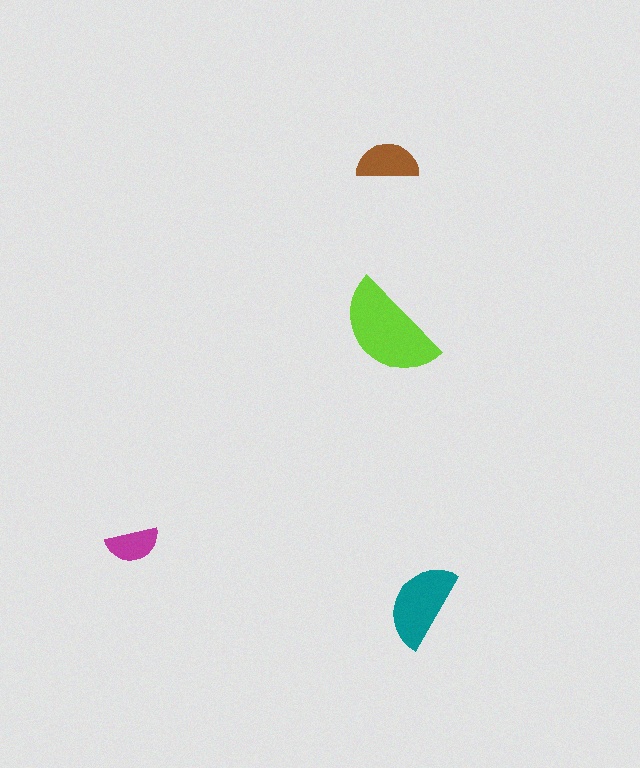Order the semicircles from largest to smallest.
the lime one, the teal one, the brown one, the magenta one.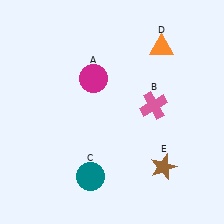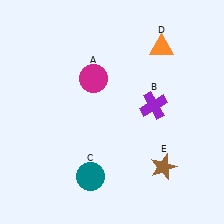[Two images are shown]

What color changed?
The cross (B) changed from pink in Image 1 to purple in Image 2.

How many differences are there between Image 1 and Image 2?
There is 1 difference between the two images.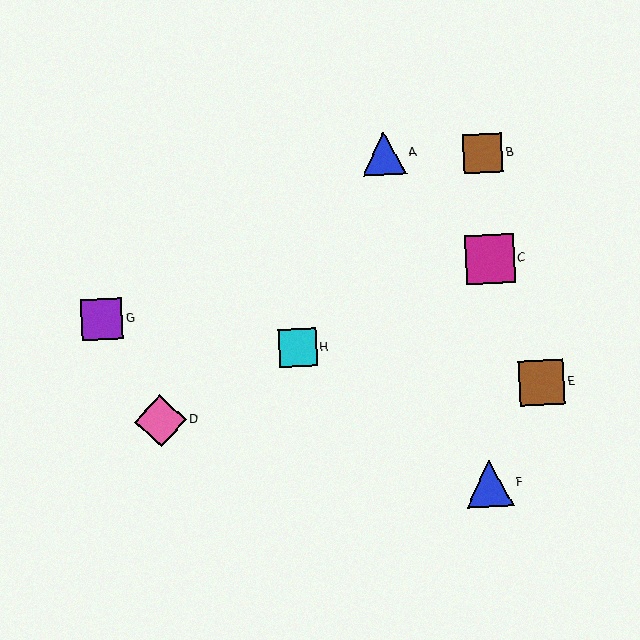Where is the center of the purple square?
The center of the purple square is at (102, 319).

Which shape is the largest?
The pink diamond (labeled D) is the largest.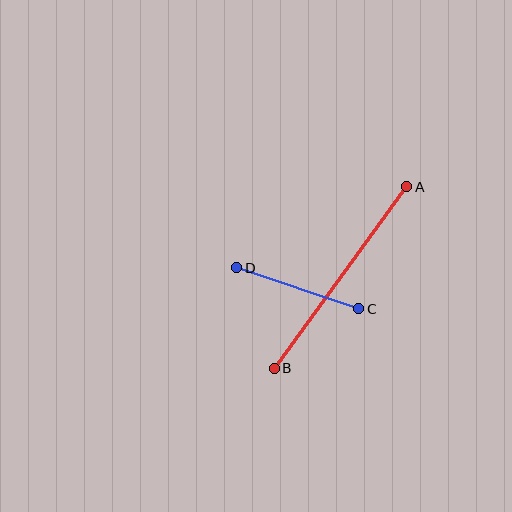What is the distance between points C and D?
The distance is approximately 129 pixels.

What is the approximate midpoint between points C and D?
The midpoint is at approximately (298, 288) pixels.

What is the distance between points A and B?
The distance is approximately 225 pixels.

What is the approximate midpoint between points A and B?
The midpoint is at approximately (341, 278) pixels.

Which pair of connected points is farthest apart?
Points A and B are farthest apart.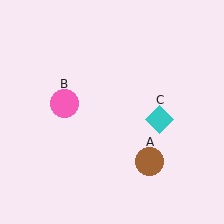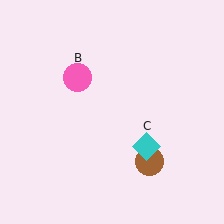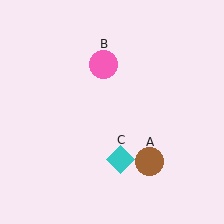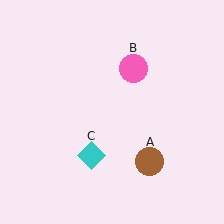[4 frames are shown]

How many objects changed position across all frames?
2 objects changed position: pink circle (object B), cyan diamond (object C).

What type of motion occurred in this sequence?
The pink circle (object B), cyan diamond (object C) rotated clockwise around the center of the scene.